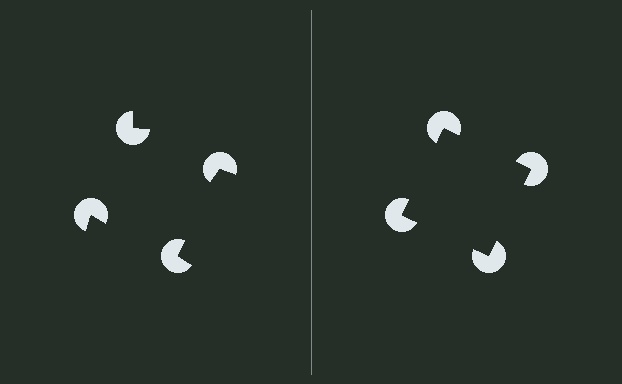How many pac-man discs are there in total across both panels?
8 — 4 on each side.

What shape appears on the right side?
An illusory square.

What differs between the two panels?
The pac-man discs are positioned identically on both sides; only the wedge orientations differ. On the right they align to a square; on the left they are misaligned.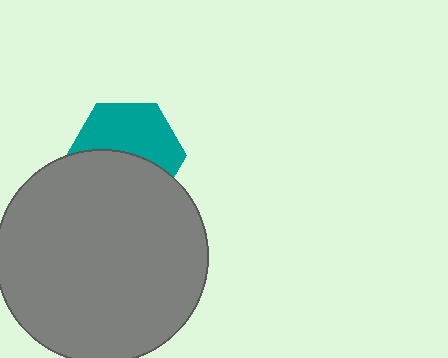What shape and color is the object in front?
The object in front is a gray circle.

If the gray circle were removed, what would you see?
You would see the complete teal hexagon.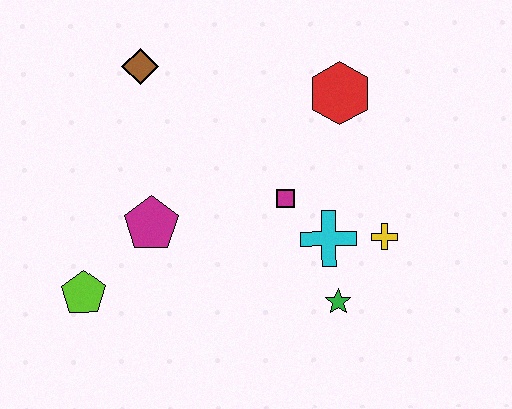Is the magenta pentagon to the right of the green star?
No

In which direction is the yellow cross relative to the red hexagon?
The yellow cross is below the red hexagon.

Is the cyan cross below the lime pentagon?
No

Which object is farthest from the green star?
The brown diamond is farthest from the green star.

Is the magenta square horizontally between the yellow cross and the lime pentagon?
Yes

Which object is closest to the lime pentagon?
The magenta pentagon is closest to the lime pentagon.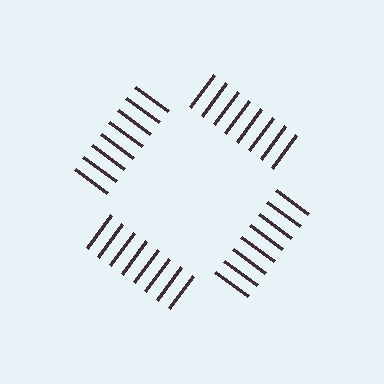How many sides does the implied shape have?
4 sides — the line-ends trace a square.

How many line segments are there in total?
32 — 8 along each of the 4 edges.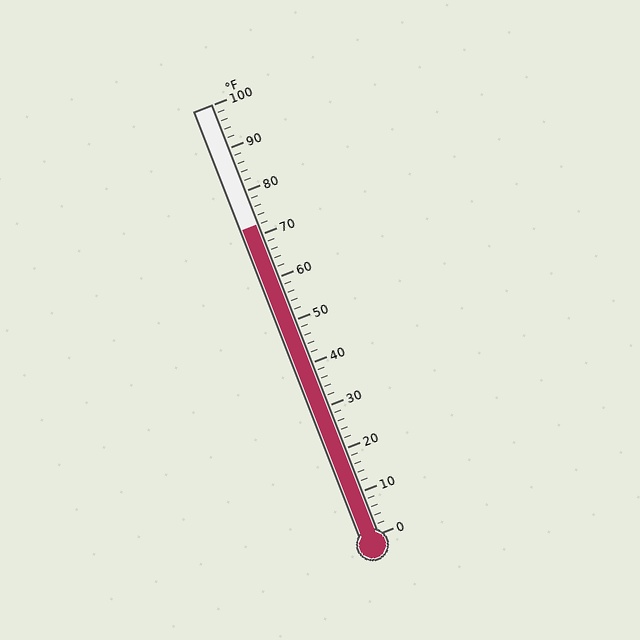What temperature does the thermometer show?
The thermometer shows approximately 72°F.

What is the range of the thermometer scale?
The thermometer scale ranges from 0°F to 100°F.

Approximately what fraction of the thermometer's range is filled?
The thermometer is filled to approximately 70% of its range.